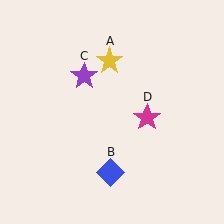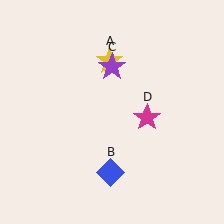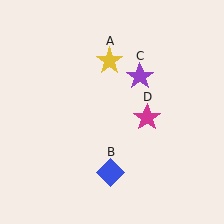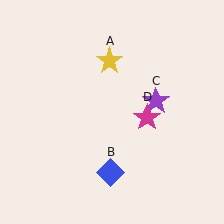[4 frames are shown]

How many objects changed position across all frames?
1 object changed position: purple star (object C).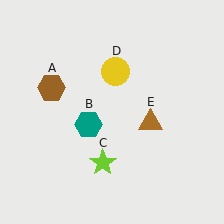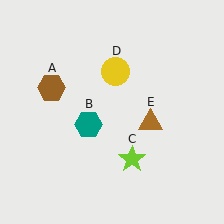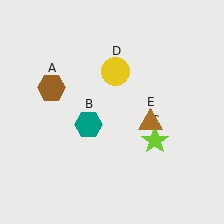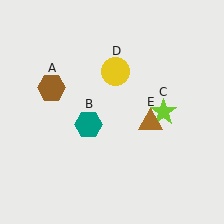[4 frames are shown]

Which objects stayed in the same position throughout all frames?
Brown hexagon (object A) and teal hexagon (object B) and yellow circle (object D) and brown triangle (object E) remained stationary.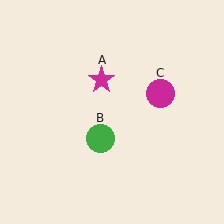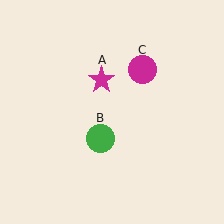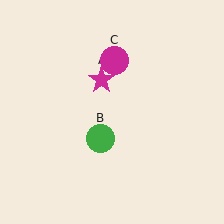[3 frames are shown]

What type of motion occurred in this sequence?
The magenta circle (object C) rotated counterclockwise around the center of the scene.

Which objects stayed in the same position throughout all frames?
Magenta star (object A) and green circle (object B) remained stationary.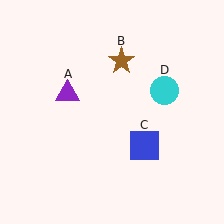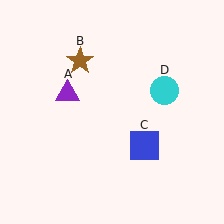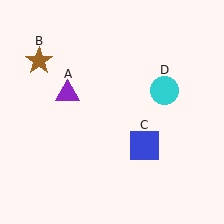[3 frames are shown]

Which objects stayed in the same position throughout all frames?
Purple triangle (object A) and blue square (object C) and cyan circle (object D) remained stationary.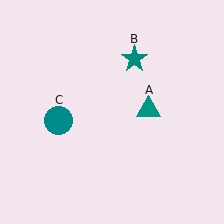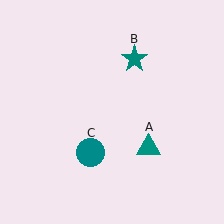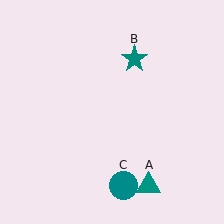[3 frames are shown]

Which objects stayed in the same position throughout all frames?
Teal star (object B) remained stationary.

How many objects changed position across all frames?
2 objects changed position: teal triangle (object A), teal circle (object C).